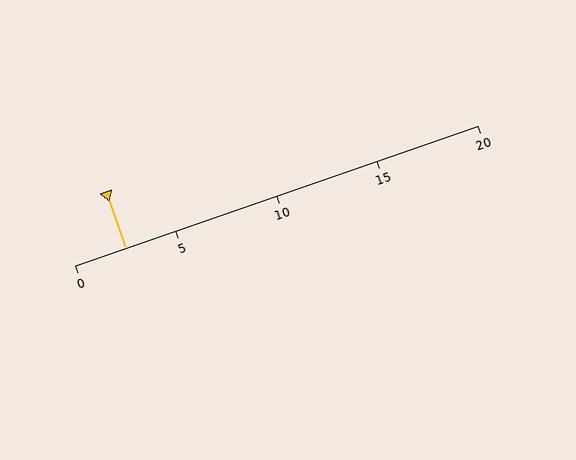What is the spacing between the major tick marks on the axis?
The major ticks are spaced 5 apart.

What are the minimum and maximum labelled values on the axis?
The axis runs from 0 to 20.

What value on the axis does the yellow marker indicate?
The marker indicates approximately 2.5.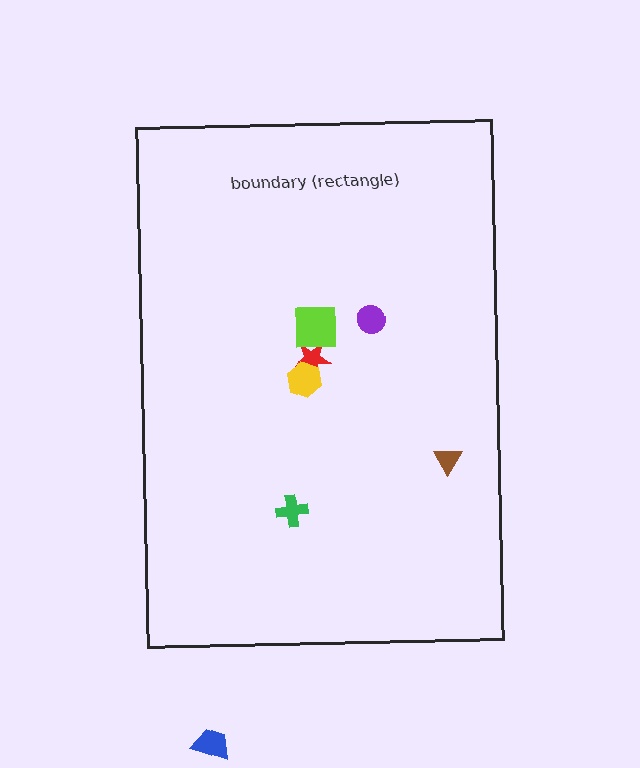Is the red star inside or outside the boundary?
Inside.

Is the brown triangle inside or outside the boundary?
Inside.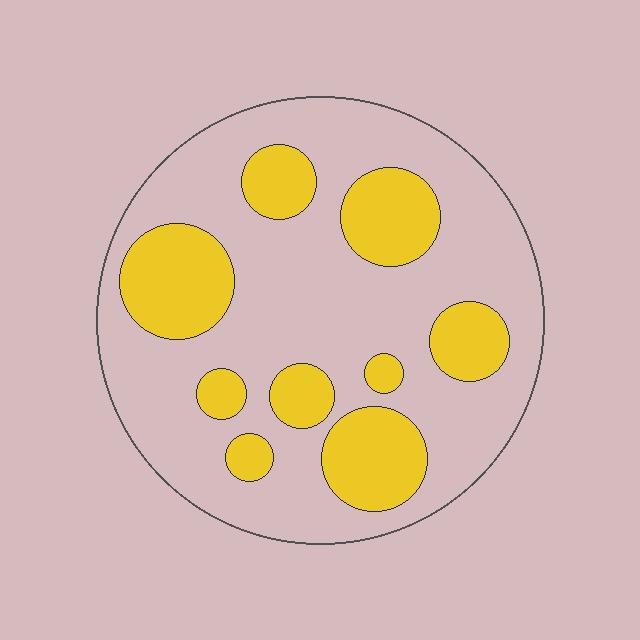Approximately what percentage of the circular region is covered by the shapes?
Approximately 30%.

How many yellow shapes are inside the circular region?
9.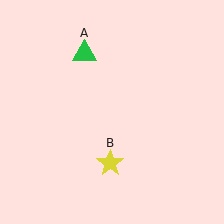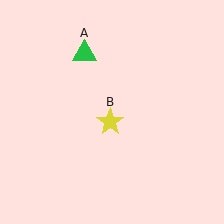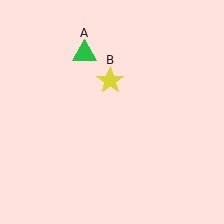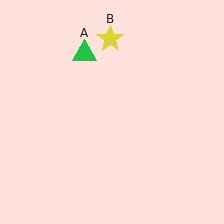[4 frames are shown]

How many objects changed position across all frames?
1 object changed position: yellow star (object B).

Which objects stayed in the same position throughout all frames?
Green triangle (object A) remained stationary.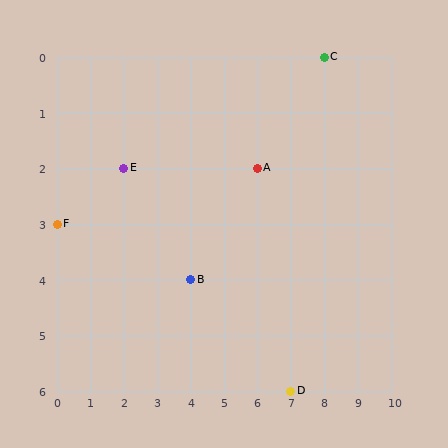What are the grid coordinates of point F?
Point F is at grid coordinates (0, 3).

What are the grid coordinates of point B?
Point B is at grid coordinates (4, 4).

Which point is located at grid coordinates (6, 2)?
Point A is at (6, 2).